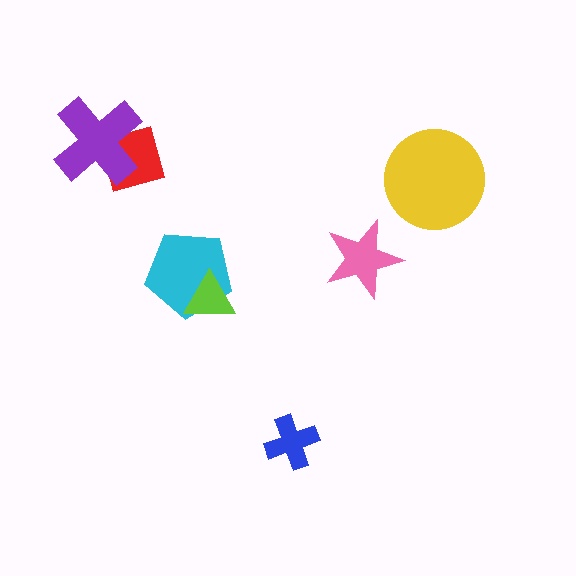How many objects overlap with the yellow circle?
0 objects overlap with the yellow circle.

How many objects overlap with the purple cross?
1 object overlaps with the purple cross.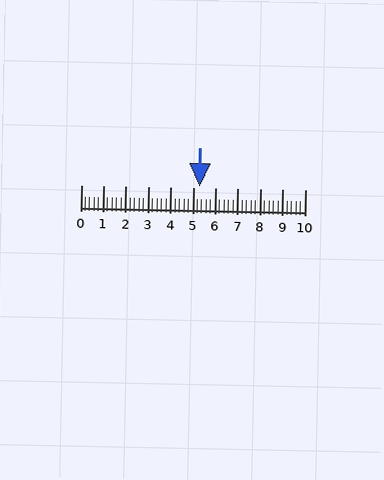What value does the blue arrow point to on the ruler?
The blue arrow points to approximately 5.3.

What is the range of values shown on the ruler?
The ruler shows values from 0 to 10.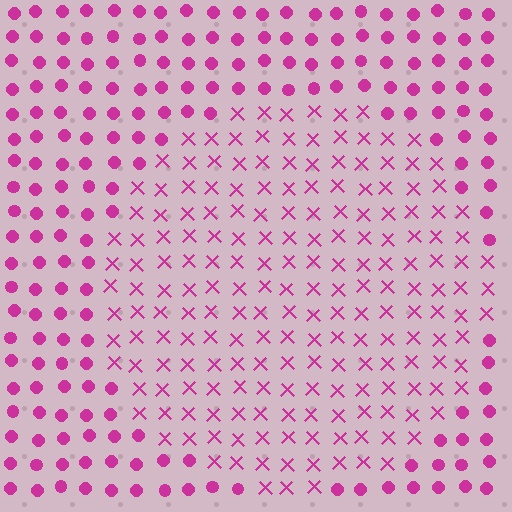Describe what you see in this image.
The image is filled with small magenta elements arranged in a uniform grid. A circle-shaped region contains X marks, while the surrounding area contains circles. The boundary is defined purely by the change in element shape.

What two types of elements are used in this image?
The image uses X marks inside the circle region and circles outside it.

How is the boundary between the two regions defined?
The boundary is defined by a change in element shape: X marks inside vs. circles outside. All elements share the same color and spacing.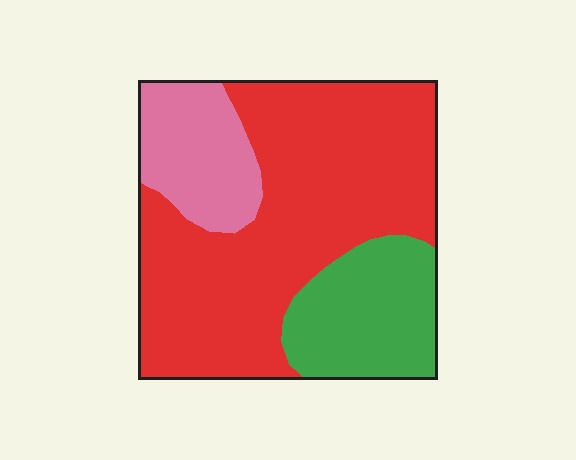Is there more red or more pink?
Red.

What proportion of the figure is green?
Green takes up less than a quarter of the figure.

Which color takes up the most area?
Red, at roughly 60%.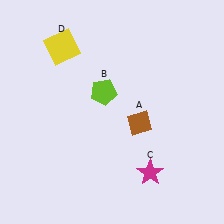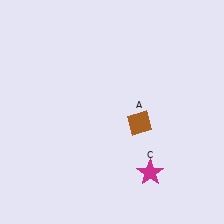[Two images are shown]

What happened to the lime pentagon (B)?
The lime pentagon (B) was removed in Image 2. It was in the top-left area of Image 1.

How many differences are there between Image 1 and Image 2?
There are 2 differences between the two images.